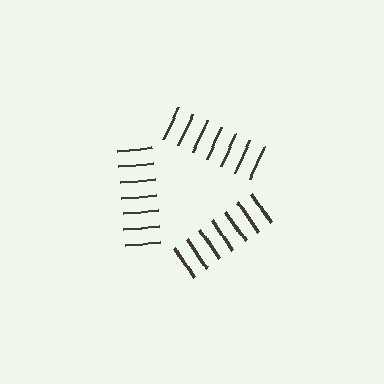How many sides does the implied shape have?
3 sides — the line-ends trace a triangle.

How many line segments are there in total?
21 — 7 along each of the 3 edges.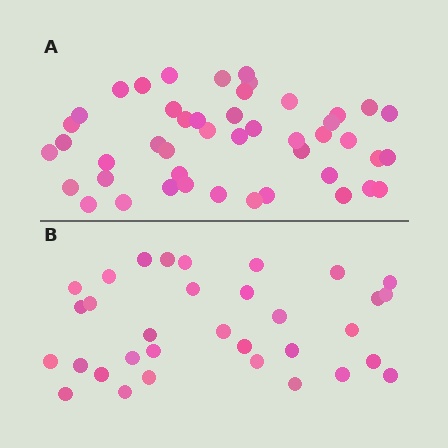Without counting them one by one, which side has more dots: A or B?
Region A (the top region) has more dots.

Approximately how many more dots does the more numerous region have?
Region A has approximately 15 more dots than region B.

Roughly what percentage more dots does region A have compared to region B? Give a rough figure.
About 40% more.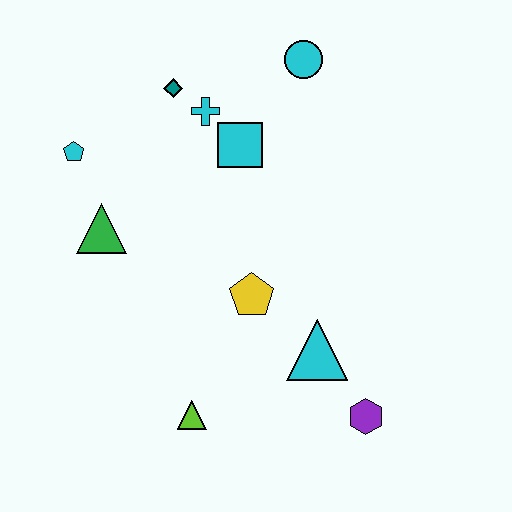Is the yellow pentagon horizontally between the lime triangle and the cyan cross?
No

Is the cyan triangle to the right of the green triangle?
Yes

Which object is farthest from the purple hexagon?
The cyan pentagon is farthest from the purple hexagon.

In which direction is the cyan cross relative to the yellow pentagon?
The cyan cross is above the yellow pentagon.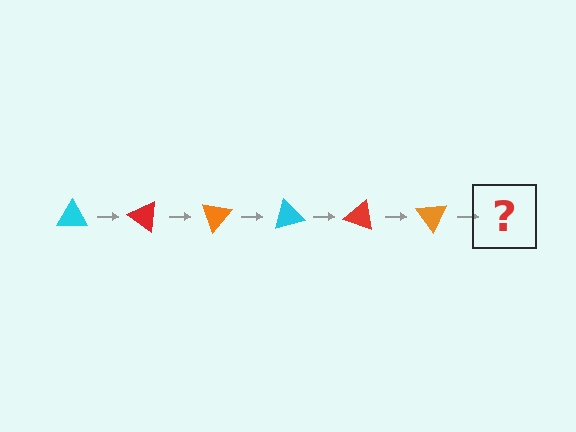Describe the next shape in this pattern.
It should be a cyan triangle, rotated 210 degrees from the start.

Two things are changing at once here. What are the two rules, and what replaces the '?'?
The two rules are that it rotates 35 degrees each step and the color cycles through cyan, red, and orange. The '?' should be a cyan triangle, rotated 210 degrees from the start.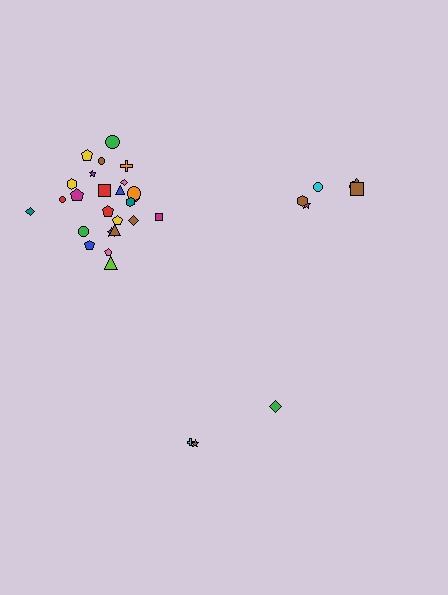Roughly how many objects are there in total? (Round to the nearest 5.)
Roughly 35 objects in total.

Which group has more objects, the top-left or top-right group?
The top-left group.